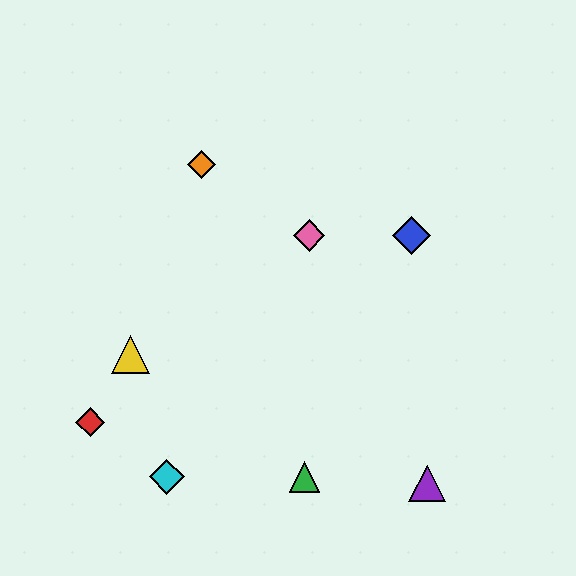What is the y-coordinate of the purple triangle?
The purple triangle is at y≈483.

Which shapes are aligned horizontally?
The blue diamond, the pink diamond are aligned horizontally.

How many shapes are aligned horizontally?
2 shapes (the blue diamond, the pink diamond) are aligned horizontally.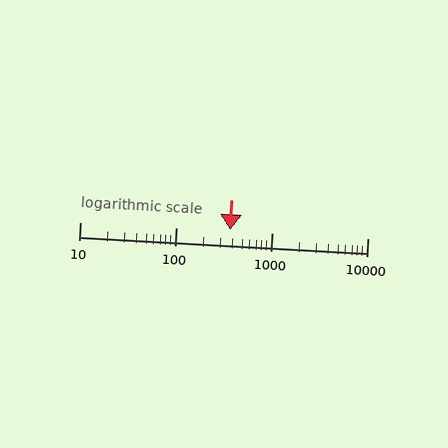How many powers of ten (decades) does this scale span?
The scale spans 3 decades, from 10 to 10000.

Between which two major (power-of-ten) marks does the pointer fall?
The pointer is between 100 and 1000.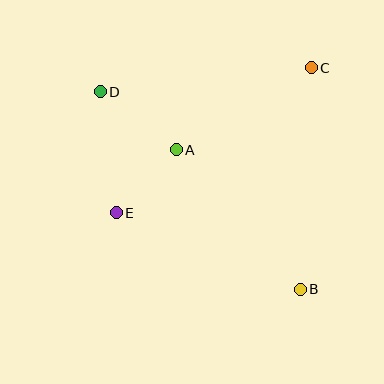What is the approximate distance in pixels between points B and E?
The distance between B and E is approximately 199 pixels.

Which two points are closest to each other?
Points A and E are closest to each other.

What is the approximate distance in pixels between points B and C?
The distance between B and C is approximately 222 pixels.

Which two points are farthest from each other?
Points B and D are farthest from each other.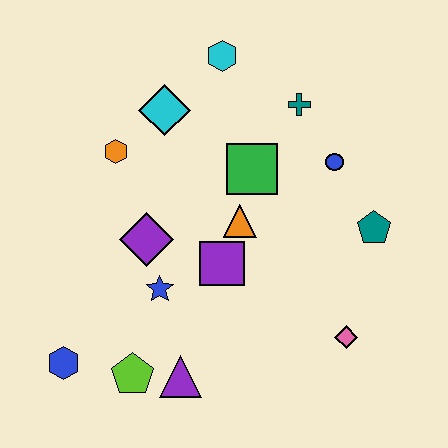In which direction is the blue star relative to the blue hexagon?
The blue star is to the right of the blue hexagon.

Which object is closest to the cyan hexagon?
The cyan diamond is closest to the cyan hexagon.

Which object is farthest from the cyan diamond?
The pink diamond is farthest from the cyan diamond.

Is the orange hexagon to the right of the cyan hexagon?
No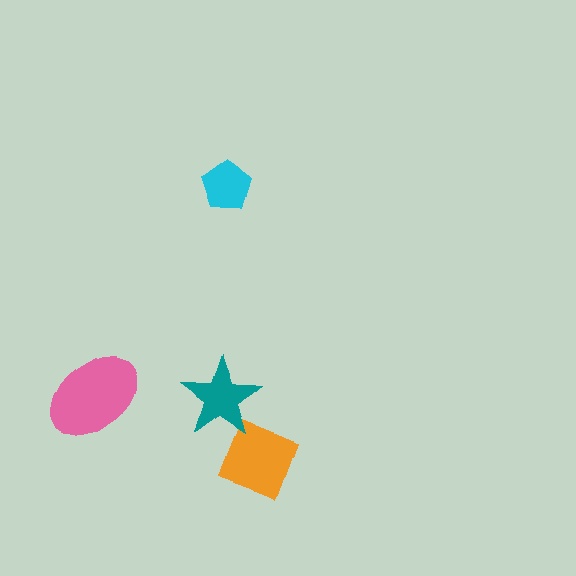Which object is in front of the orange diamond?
The teal star is in front of the orange diamond.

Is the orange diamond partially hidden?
Yes, it is partially covered by another shape.